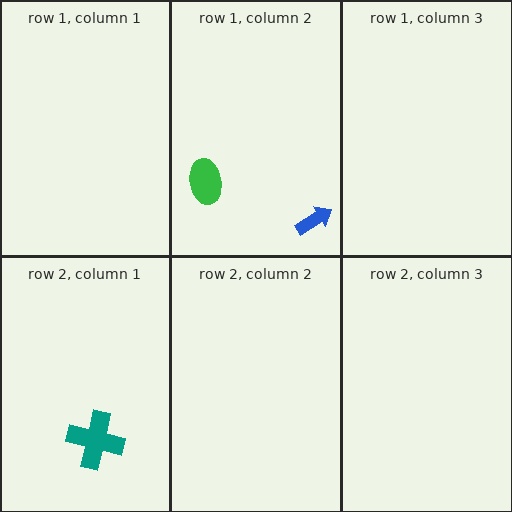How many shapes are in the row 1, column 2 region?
2.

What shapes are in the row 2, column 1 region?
The teal cross.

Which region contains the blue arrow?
The row 1, column 2 region.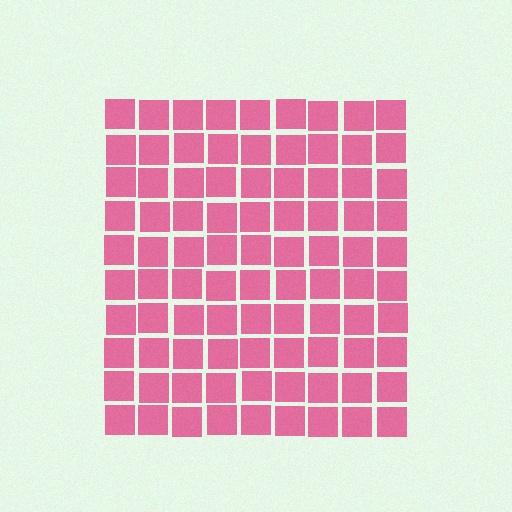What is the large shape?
The large shape is a square.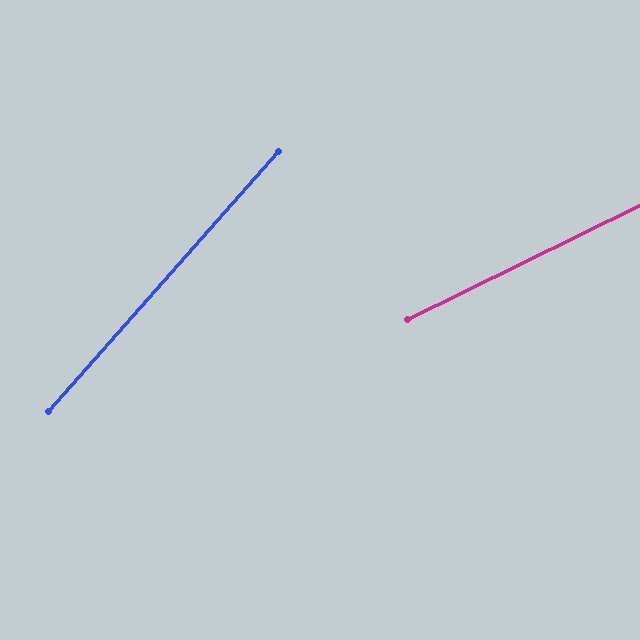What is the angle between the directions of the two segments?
Approximately 22 degrees.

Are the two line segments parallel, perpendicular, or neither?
Neither parallel nor perpendicular — they differ by about 22°.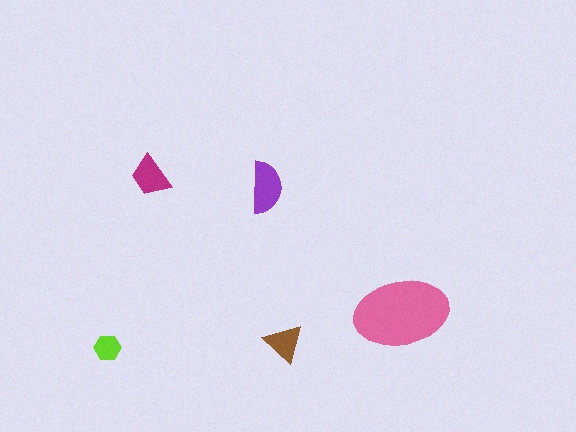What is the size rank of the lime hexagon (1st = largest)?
5th.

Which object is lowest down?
The lime hexagon is bottommost.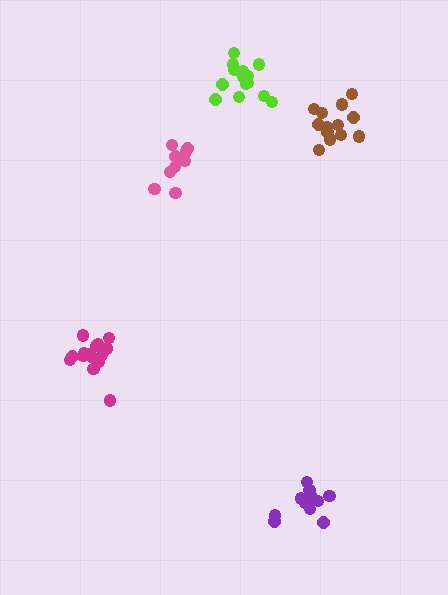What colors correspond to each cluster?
The clusters are colored: brown, lime, pink, purple, magenta.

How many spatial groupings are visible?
There are 5 spatial groupings.